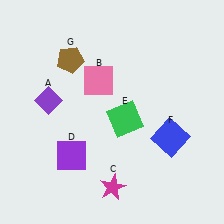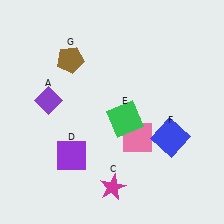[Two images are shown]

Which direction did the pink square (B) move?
The pink square (B) moved down.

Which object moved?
The pink square (B) moved down.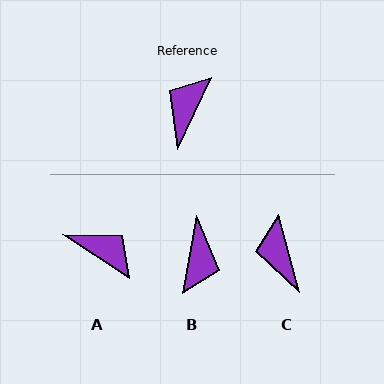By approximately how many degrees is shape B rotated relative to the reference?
Approximately 165 degrees clockwise.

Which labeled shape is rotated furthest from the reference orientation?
B, about 165 degrees away.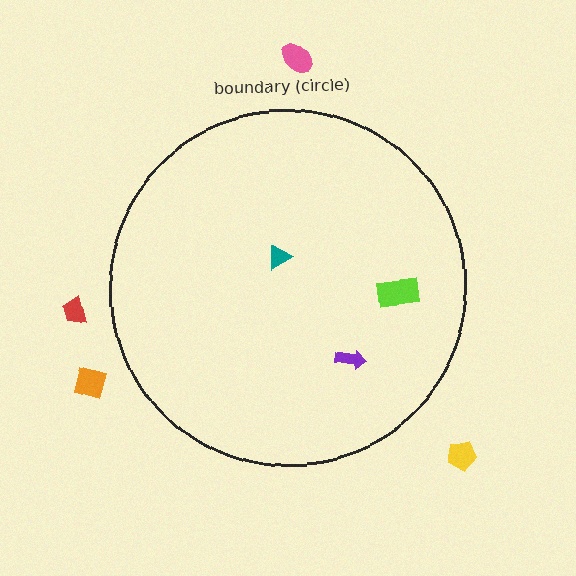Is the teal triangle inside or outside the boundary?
Inside.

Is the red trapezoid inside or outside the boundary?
Outside.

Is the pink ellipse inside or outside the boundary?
Outside.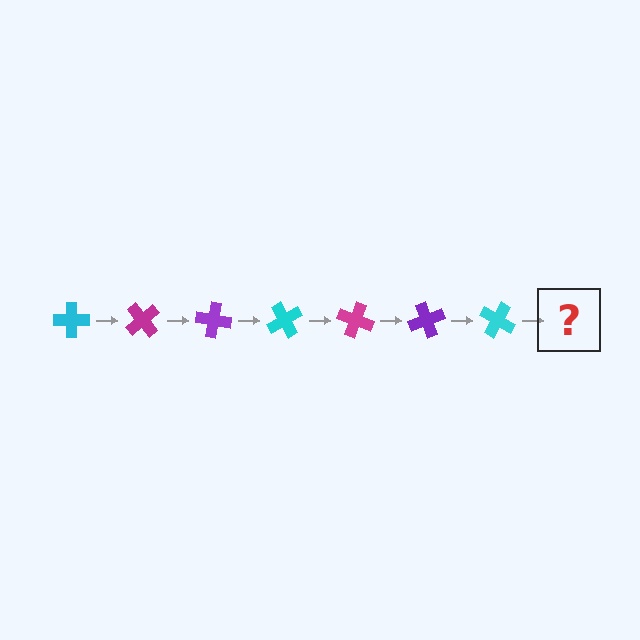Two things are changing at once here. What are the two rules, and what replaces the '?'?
The two rules are that it rotates 50 degrees each step and the color cycles through cyan, magenta, and purple. The '?' should be a magenta cross, rotated 350 degrees from the start.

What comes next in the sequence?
The next element should be a magenta cross, rotated 350 degrees from the start.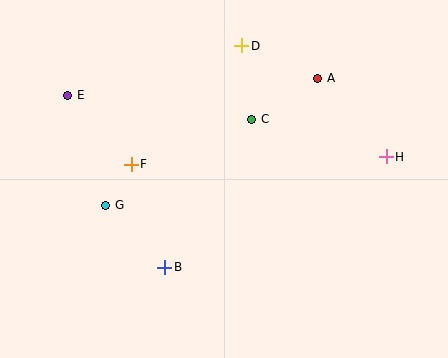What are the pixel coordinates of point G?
Point G is at (106, 205).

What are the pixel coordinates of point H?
Point H is at (386, 157).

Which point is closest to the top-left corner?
Point E is closest to the top-left corner.